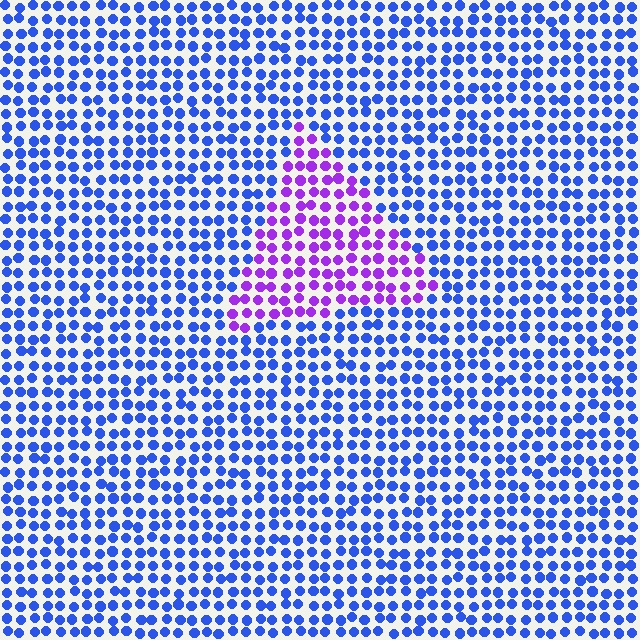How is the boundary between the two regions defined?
The boundary is defined purely by a slight shift in hue (about 51 degrees). Spacing, size, and orientation are identical on both sides.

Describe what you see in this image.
The image is filled with small blue elements in a uniform arrangement. A triangle-shaped region is visible where the elements are tinted to a slightly different hue, forming a subtle color boundary.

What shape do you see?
I see a triangle.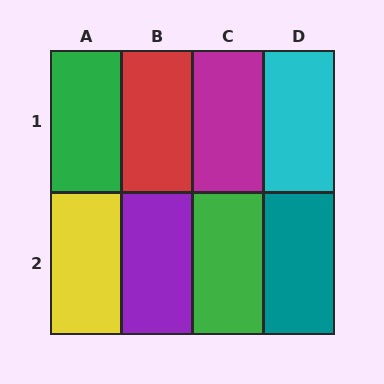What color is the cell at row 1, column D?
Cyan.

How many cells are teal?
1 cell is teal.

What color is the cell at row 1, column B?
Red.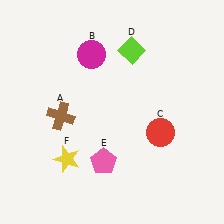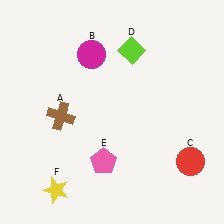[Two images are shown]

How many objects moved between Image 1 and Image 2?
2 objects moved between the two images.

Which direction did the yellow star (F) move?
The yellow star (F) moved down.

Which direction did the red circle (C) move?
The red circle (C) moved right.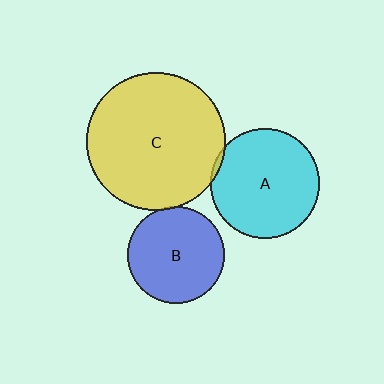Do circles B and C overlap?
Yes.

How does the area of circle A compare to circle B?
Approximately 1.3 times.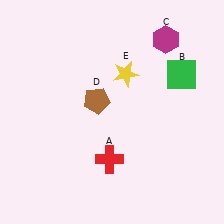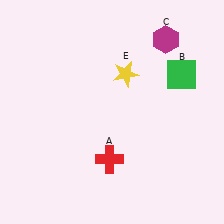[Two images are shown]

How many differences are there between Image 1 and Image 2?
There is 1 difference between the two images.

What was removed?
The brown pentagon (D) was removed in Image 2.